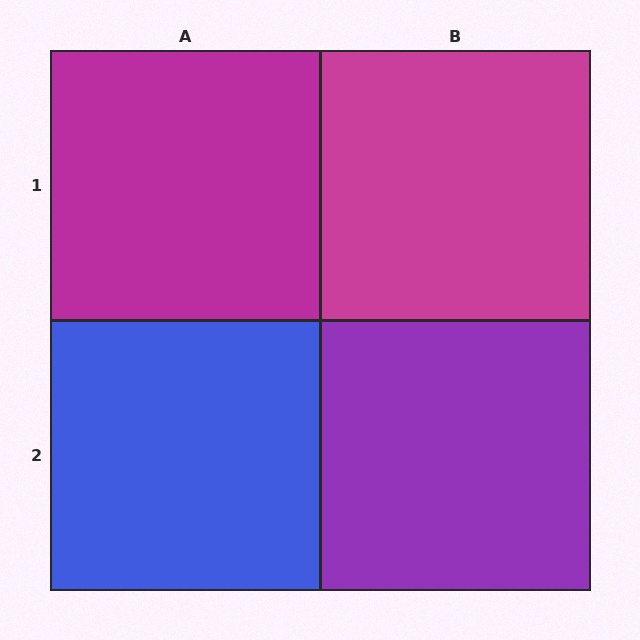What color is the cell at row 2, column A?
Blue.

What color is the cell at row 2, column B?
Purple.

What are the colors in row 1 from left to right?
Magenta, magenta.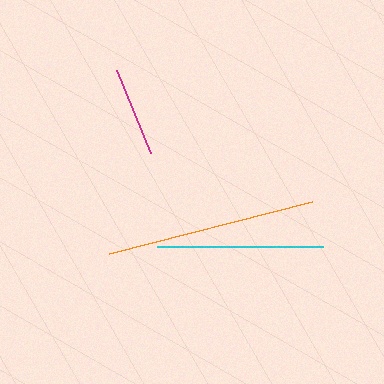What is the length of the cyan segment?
The cyan segment is approximately 166 pixels long.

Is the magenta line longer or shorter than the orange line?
The orange line is longer than the magenta line.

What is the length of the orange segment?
The orange segment is approximately 209 pixels long.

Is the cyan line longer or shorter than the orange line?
The orange line is longer than the cyan line.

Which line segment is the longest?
The orange line is the longest at approximately 209 pixels.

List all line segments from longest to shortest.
From longest to shortest: orange, cyan, magenta.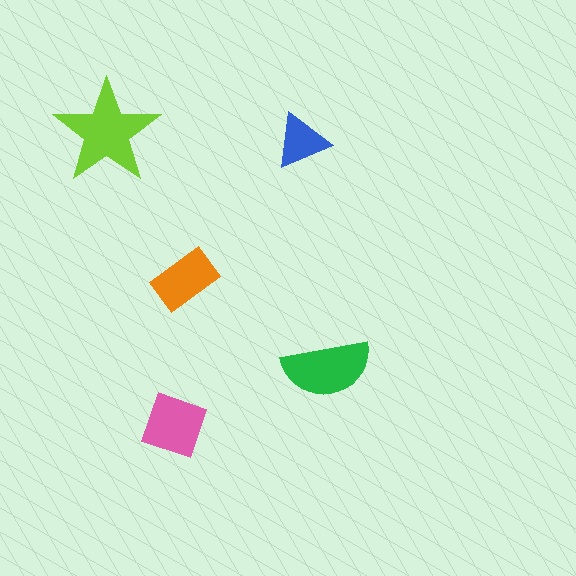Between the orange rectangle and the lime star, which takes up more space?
The lime star.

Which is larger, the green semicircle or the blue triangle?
The green semicircle.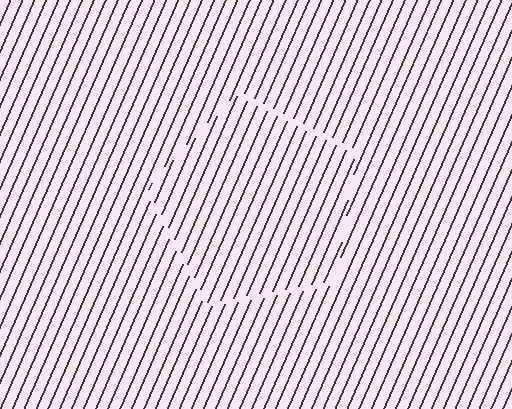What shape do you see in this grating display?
An illusory pentagon. The interior of the shape contains the same grating, shifted by half a period — the contour is defined by the phase discontinuity where line-ends from the inner and outer gratings abut.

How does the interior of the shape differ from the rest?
The interior of the shape contains the same grating, shifted by half a period — the contour is defined by the phase discontinuity where line-ends from the inner and outer gratings abut.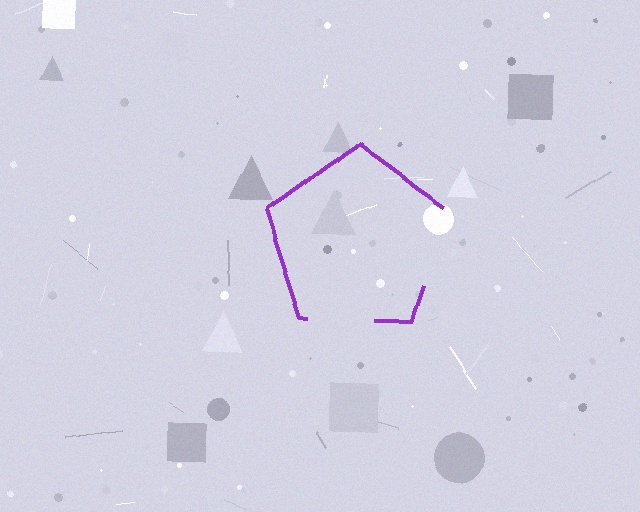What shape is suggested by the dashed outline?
The dashed outline suggests a pentagon.